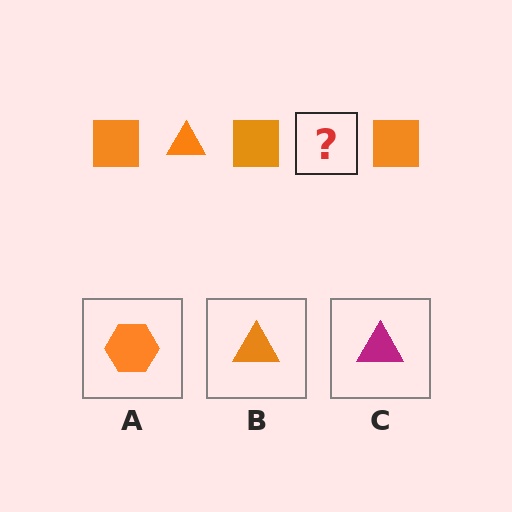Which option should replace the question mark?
Option B.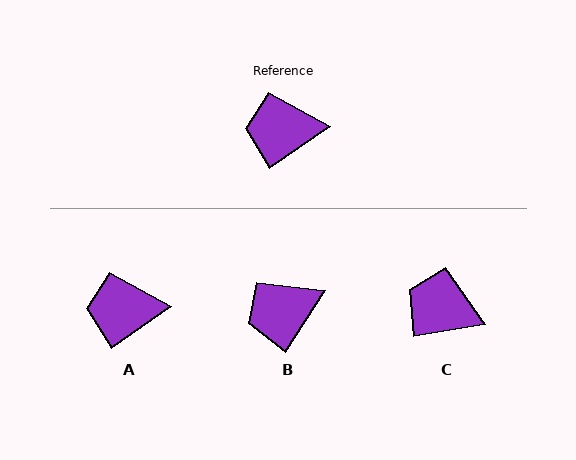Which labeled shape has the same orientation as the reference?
A.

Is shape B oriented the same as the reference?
No, it is off by about 22 degrees.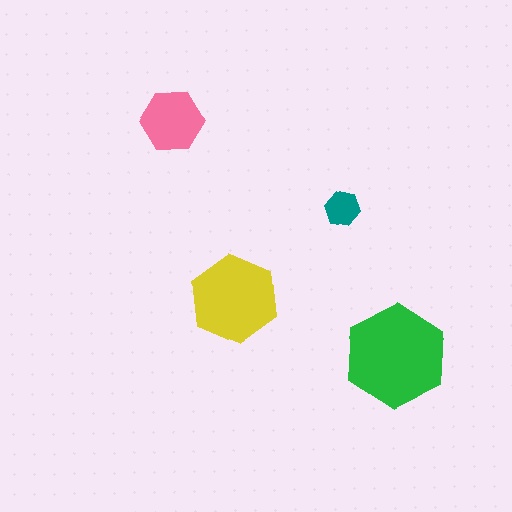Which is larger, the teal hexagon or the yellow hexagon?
The yellow one.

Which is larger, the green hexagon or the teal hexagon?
The green one.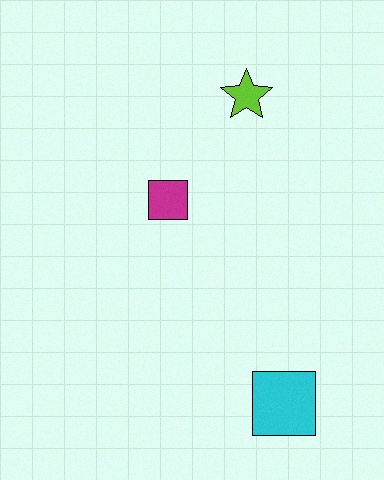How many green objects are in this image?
There are no green objects.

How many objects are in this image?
There are 3 objects.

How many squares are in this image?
There are 2 squares.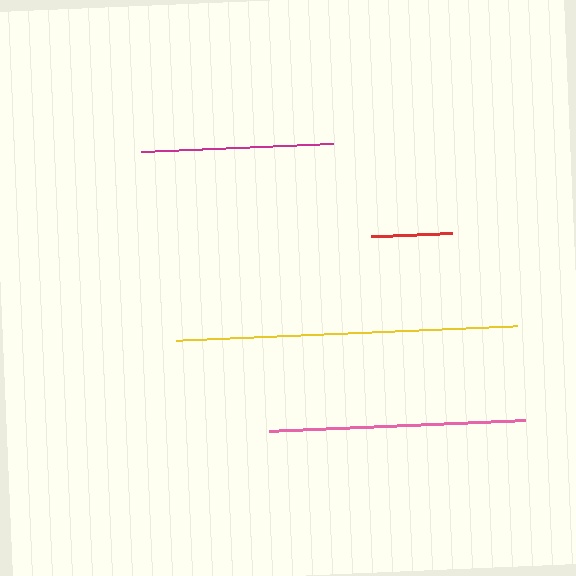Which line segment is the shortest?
The red line is the shortest at approximately 81 pixels.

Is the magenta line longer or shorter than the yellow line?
The yellow line is longer than the magenta line.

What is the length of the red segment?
The red segment is approximately 81 pixels long.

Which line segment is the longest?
The yellow line is the longest at approximately 342 pixels.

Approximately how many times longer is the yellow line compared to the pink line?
The yellow line is approximately 1.3 times the length of the pink line.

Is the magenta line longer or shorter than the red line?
The magenta line is longer than the red line.